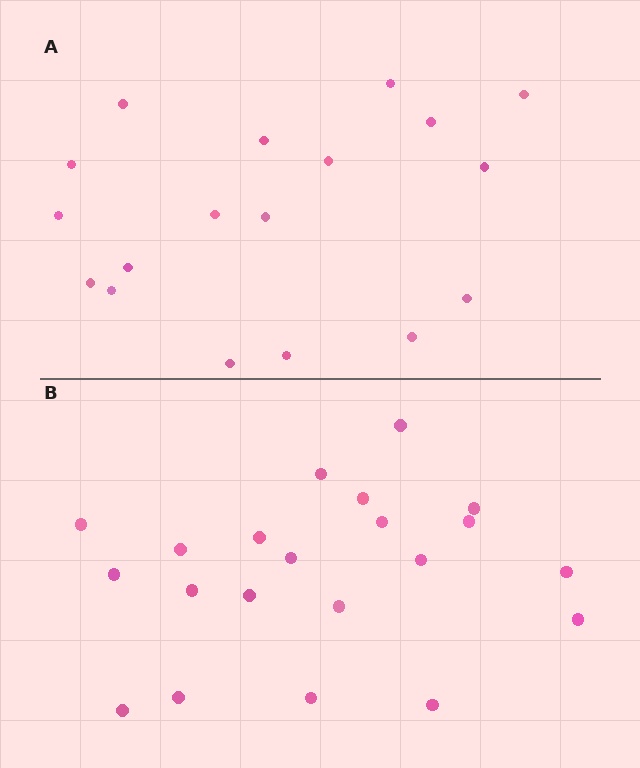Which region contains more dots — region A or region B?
Region B (the bottom region) has more dots.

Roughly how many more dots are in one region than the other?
Region B has just a few more — roughly 2 or 3 more dots than region A.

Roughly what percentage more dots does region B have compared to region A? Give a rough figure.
About 15% more.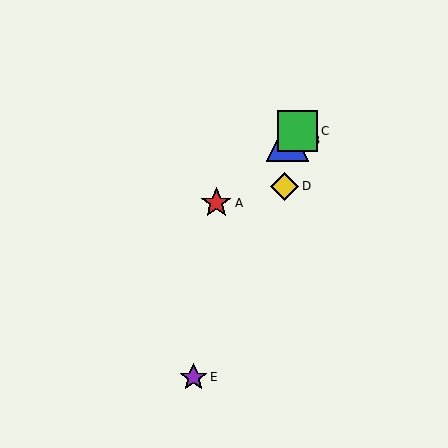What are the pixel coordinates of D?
Object D is at (285, 186).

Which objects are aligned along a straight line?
Objects A, B, C are aligned along a straight line.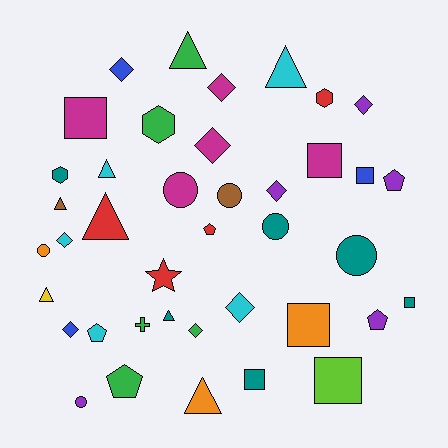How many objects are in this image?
There are 40 objects.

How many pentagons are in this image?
There are 5 pentagons.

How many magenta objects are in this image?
There are 5 magenta objects.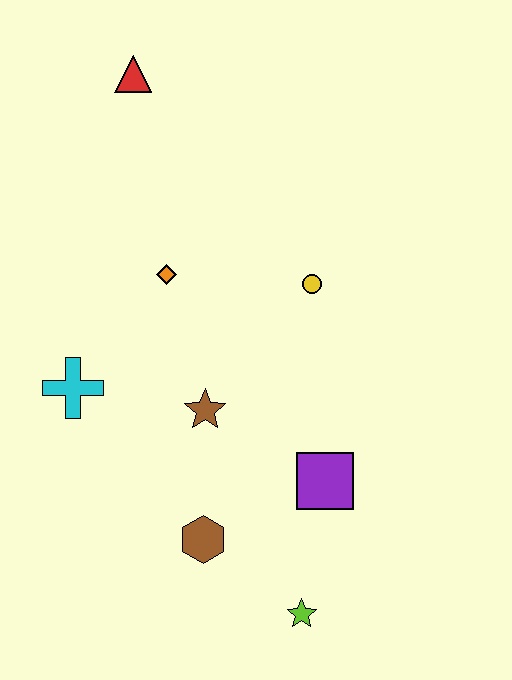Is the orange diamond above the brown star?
Yes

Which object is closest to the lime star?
The brown hexagon is closest to the lime star.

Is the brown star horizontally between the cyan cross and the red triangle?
No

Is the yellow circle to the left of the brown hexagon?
No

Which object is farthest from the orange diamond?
The lime star is farthest from the orange diamond.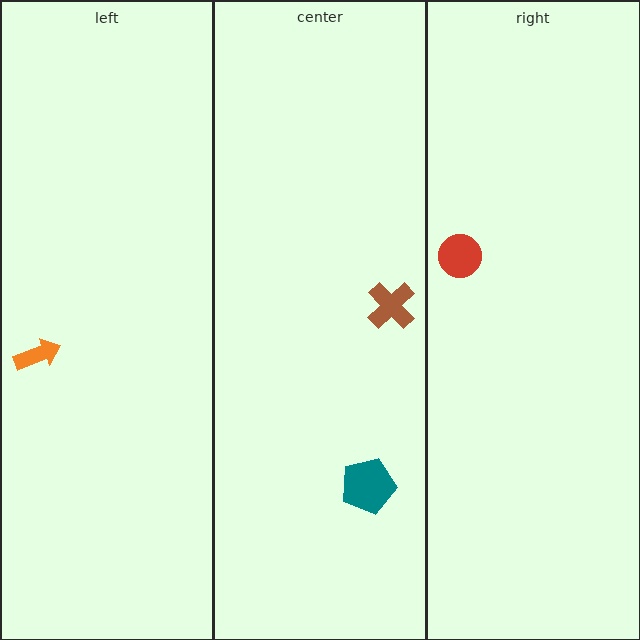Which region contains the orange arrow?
The left region.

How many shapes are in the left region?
1.